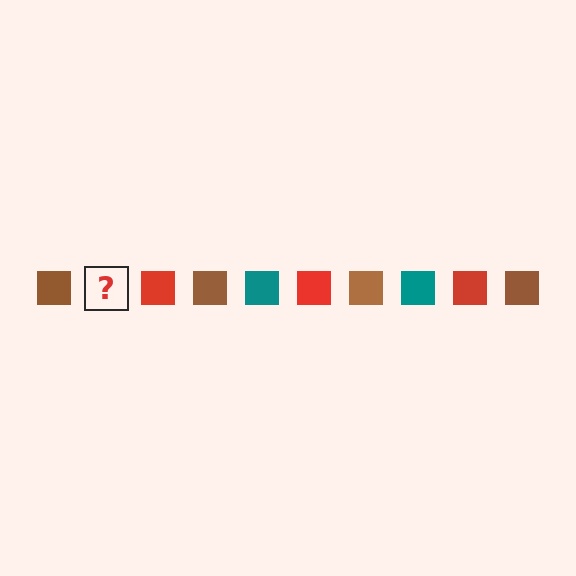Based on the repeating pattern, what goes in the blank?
The blank should be a teal square.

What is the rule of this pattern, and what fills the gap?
The rule is that the pattern cycles through brown, teal, red squares. The gap should be filled with a teal square.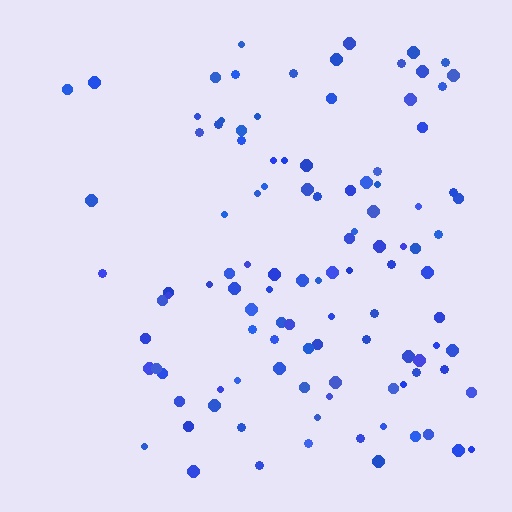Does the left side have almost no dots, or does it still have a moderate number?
Still a moderate number, just noticeably fewer than the right.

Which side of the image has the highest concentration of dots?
The right.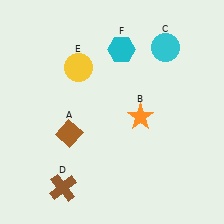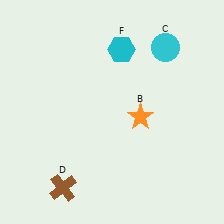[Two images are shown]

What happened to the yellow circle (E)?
The yellow circle (E) was removed in Image 2. It was in the top-left area of Image 1.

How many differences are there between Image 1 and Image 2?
There are 2 differences between the two images.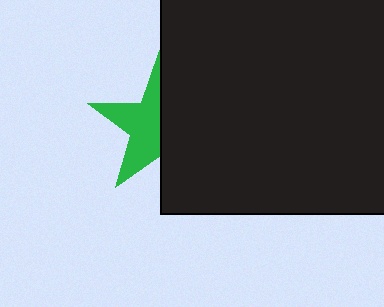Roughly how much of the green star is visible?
About half of it is visible (roughly 50%).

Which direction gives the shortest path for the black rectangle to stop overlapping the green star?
Moving right gives the shortest separation.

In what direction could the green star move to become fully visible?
The green star could move left. That would shift it out from behind the black rectangle entirely.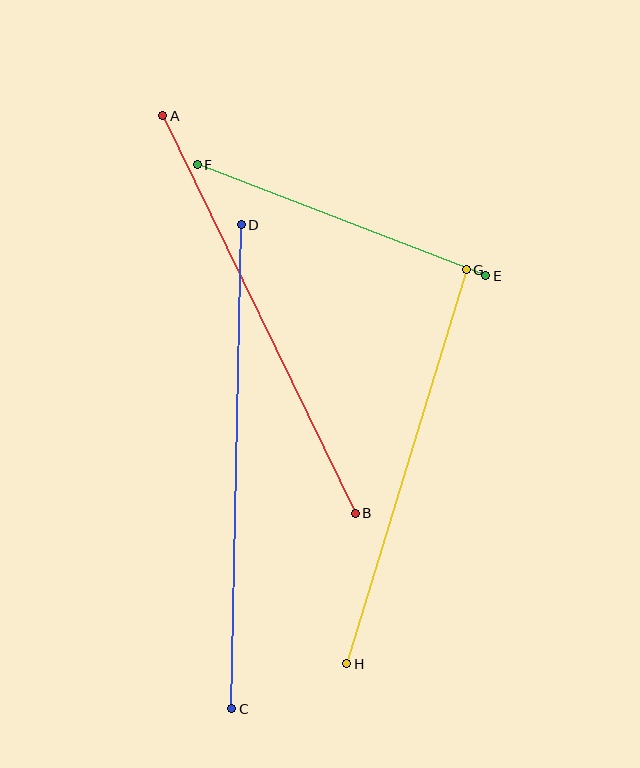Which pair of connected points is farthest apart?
Points C and D are farthest apart.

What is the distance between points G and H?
The distance is approximately 412 pixels.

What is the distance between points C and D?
The distance is approximately 484 pixels.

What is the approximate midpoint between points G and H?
The midpoint is at approximately (407, 467) pixels.